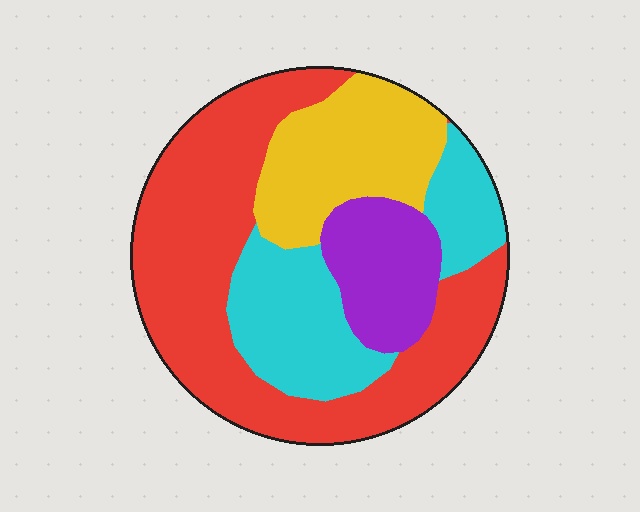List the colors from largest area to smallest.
From largest to smallest: red, cyan, yellow, purple.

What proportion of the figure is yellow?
Yellow takes up between a sixth and a third of the figure.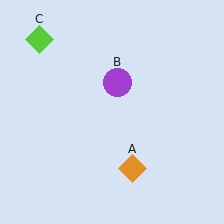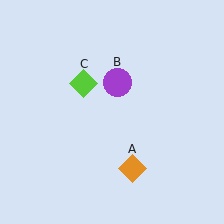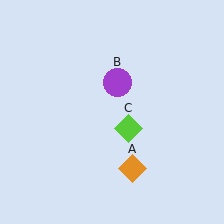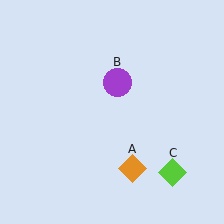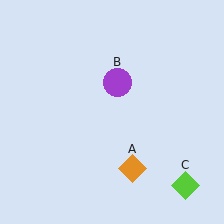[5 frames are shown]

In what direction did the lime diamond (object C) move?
The lime diamond (object C) moved down and to the right.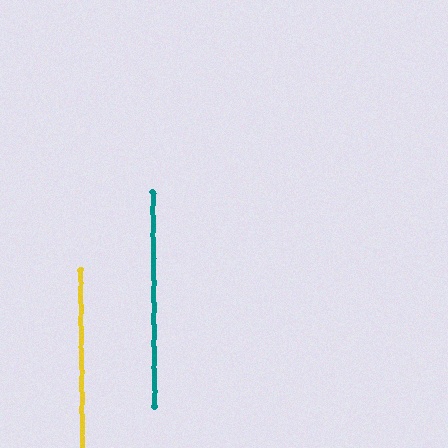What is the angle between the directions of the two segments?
Approximately 0 degrees.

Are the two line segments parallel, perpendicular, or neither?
Parallel — their directions differ by only 0.4°.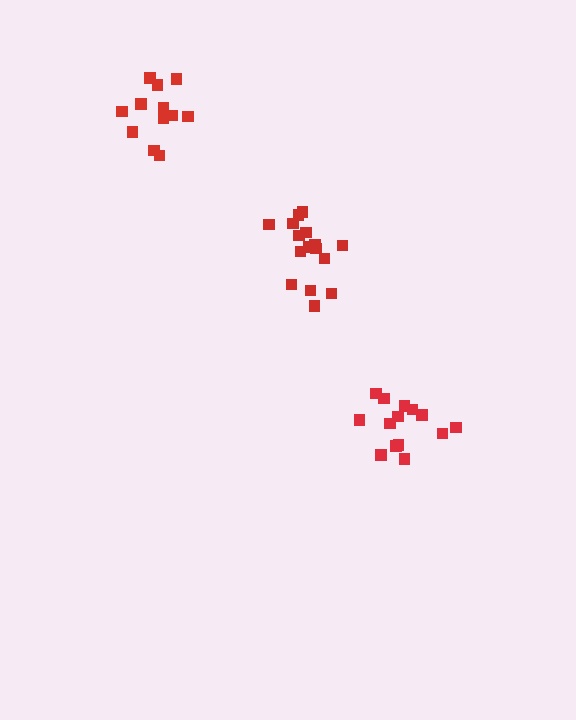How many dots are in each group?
Group 1: 12 dots, Group 2: 14 dots, Group 3: 16 dots (42 total).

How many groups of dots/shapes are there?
There are 3 groups.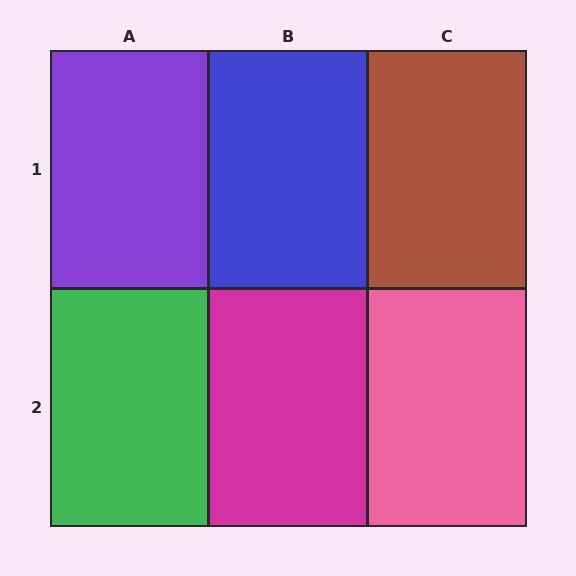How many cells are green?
1 cell is green.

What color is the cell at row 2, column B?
Magenta.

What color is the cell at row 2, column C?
Pink.